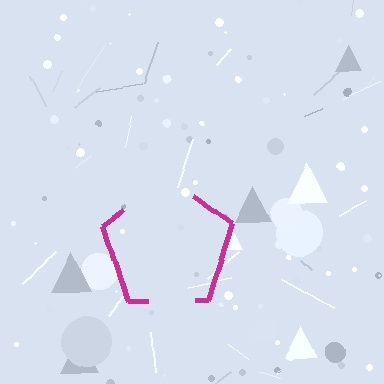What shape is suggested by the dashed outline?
The dashed outline suggests a pentagon.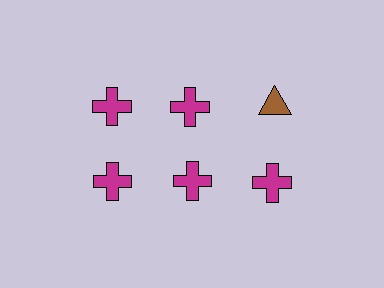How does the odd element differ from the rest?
It differs in both color (brown instead of magenta) and shape (triangle instead of cross).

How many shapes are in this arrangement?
There are 6 shapes arranged in a grid pattern.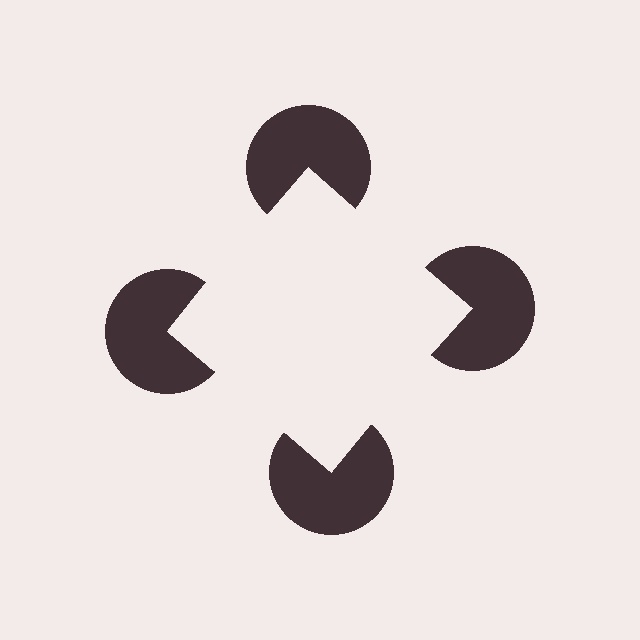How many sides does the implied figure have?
4 sides.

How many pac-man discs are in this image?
There are 4 — one at each vertex of the illusory square.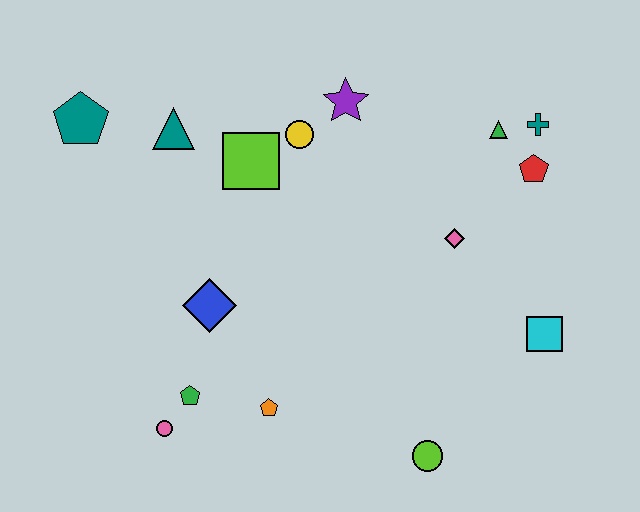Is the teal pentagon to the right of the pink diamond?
No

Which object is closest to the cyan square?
The pink diamond is closest to the cyan square.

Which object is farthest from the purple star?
The pink circle is farthest from the purple star.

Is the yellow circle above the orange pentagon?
Yes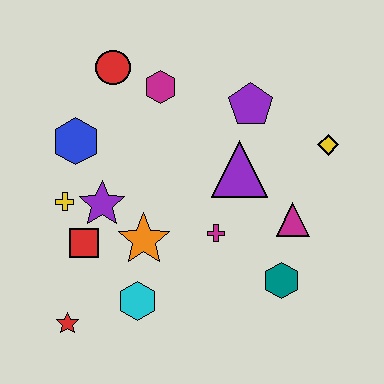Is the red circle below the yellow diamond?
No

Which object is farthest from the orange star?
The yellow diamond is farthest from the orange star.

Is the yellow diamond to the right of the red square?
Yes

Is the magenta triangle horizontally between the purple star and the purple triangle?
No